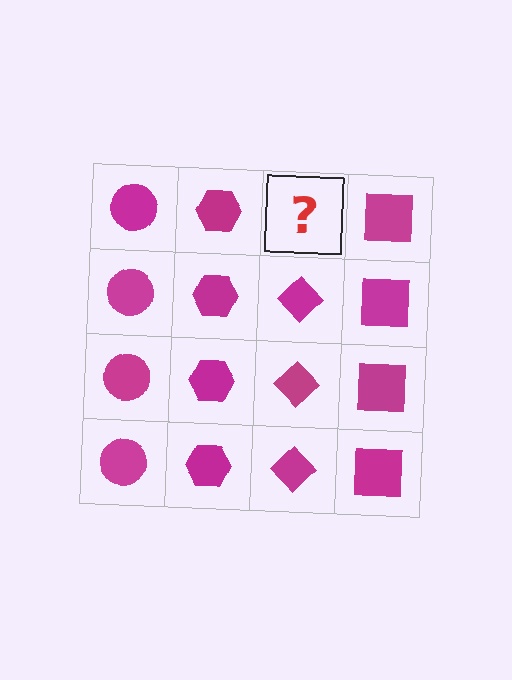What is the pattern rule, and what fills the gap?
The rule is that each column has a consistent shape. The gap should be filled with a magenta diamond.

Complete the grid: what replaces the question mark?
The question mark should be replaced with a magenta diamond.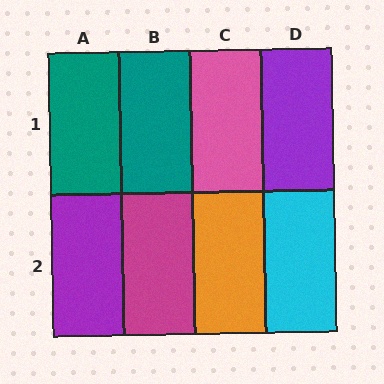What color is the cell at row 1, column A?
Teal.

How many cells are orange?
1 cell is orange.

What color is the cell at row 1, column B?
Teal.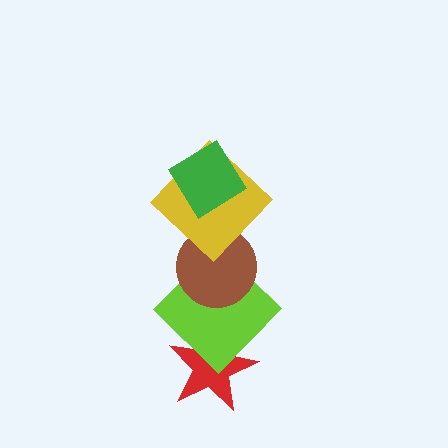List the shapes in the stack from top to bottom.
From top to bottom: the green diamond, the yellow diamond, the brown circle, the lime diamond, the red star.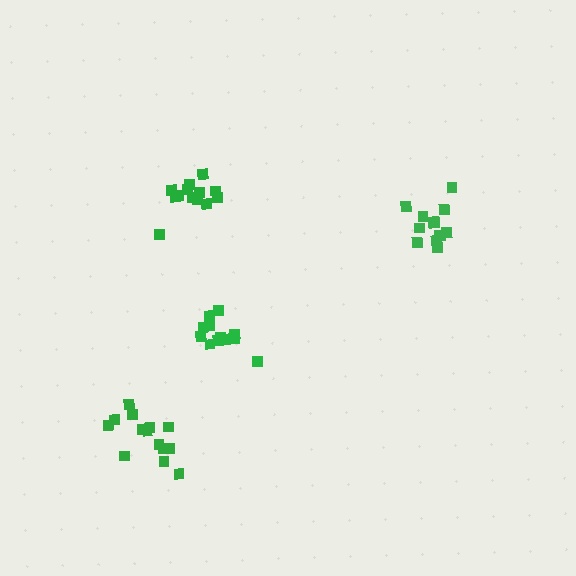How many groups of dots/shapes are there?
There are 4 groups.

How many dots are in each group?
Group 1: 13 dots, Group 2: 14 dots, Group 3: 12 dots, Group 4: 13 dots (52 total).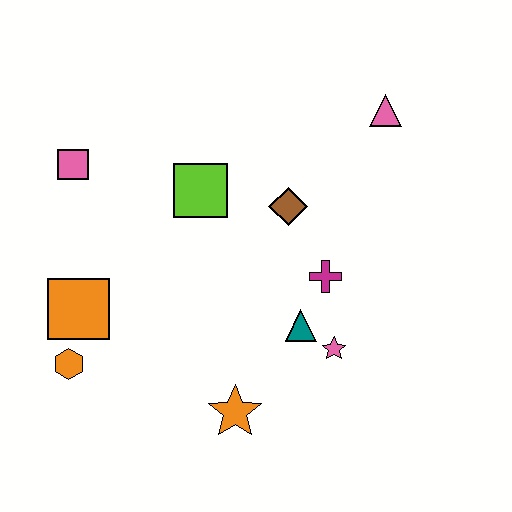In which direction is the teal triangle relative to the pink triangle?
The teal triangle is below the pink triangle.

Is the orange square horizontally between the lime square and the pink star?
No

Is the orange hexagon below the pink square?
Yes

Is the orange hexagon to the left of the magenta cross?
Yes